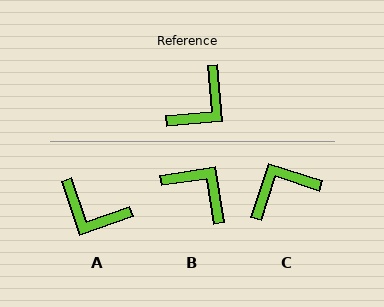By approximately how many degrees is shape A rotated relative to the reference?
Approximately 76 degrees clockwise.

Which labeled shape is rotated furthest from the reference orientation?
C, about 157 degrees away.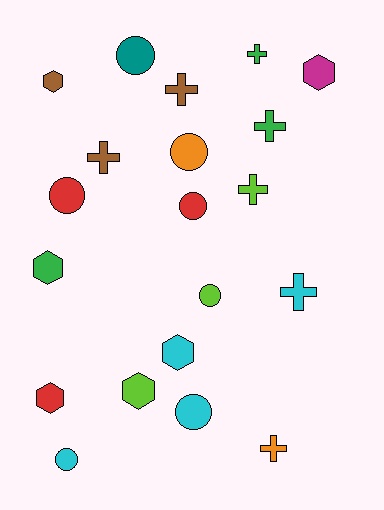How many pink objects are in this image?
There are no pink objects.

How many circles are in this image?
There are 7 circles.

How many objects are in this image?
There are 20 objects.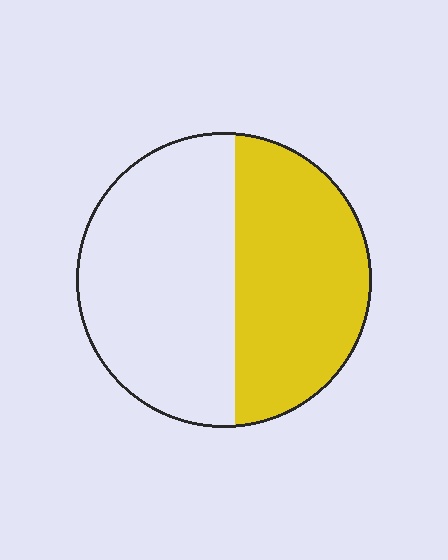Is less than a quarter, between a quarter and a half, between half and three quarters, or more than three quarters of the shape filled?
Between a quarter and a half.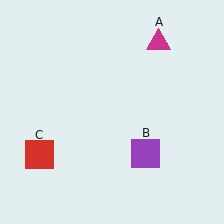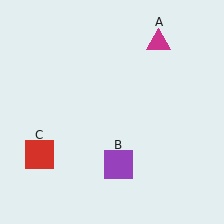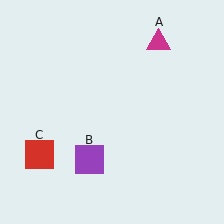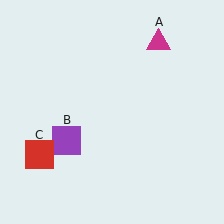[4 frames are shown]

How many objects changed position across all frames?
1 object changed position: purple square (object B).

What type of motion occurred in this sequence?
The purple square (object B) rotated clockwise around the center of the scene.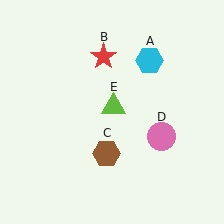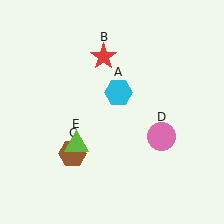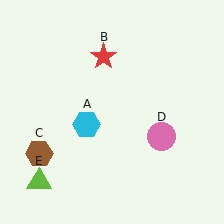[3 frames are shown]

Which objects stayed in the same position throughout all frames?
Red star (object B) and pink circle (object D) remained stationary.